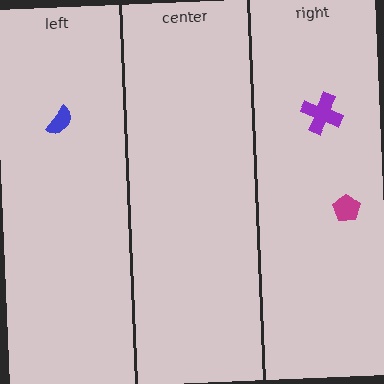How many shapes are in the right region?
2.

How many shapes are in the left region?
1.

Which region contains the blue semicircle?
The left region.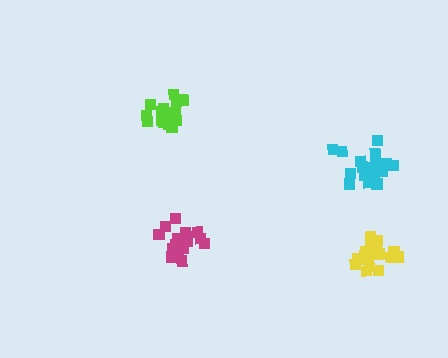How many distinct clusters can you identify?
There are 4 distinct clusters.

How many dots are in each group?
Group 1: 19 dots, Group 2: 20 dots, Group 3: 21 dots, Group 4: 19 dots (79 total).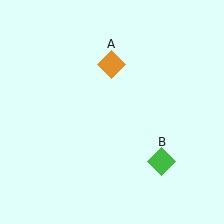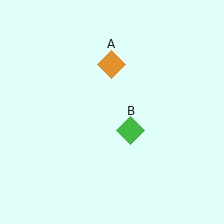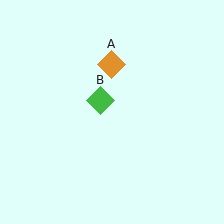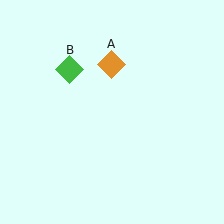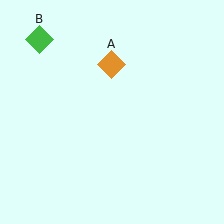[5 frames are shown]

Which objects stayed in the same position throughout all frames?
Orange diamond (object A) remained stationary.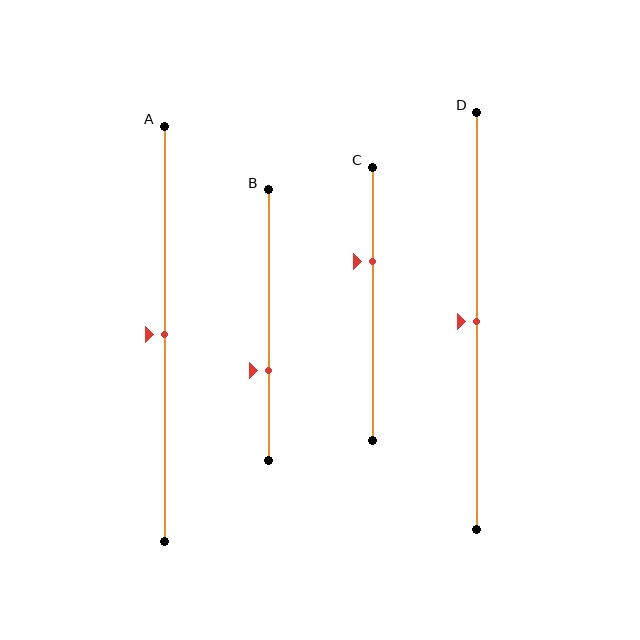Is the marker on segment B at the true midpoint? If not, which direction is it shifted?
No, the marker on segment B is shifted downward by about 17% of the segment length.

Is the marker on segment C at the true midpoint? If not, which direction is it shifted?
No, the marker on segment C is shifted upward by about 16% of the segment length.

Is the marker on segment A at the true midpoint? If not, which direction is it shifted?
Yes, the marker on segment A is at the true midpoint.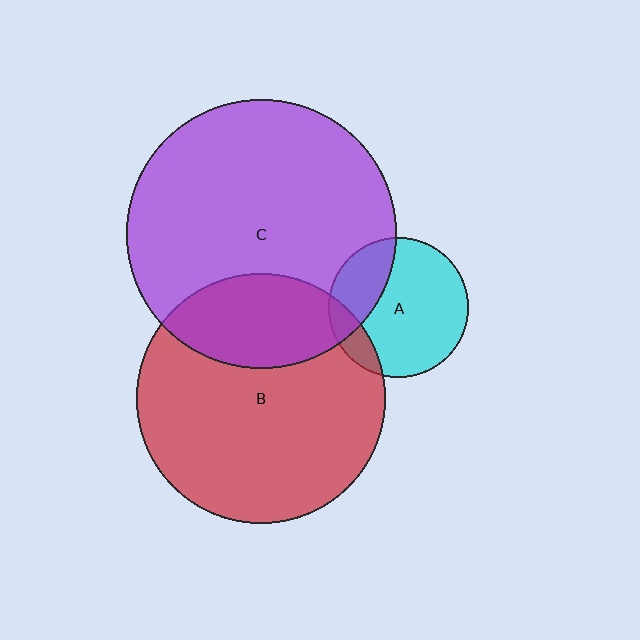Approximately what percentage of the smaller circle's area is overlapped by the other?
Approximately 15%.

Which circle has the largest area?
Circle C (purple).